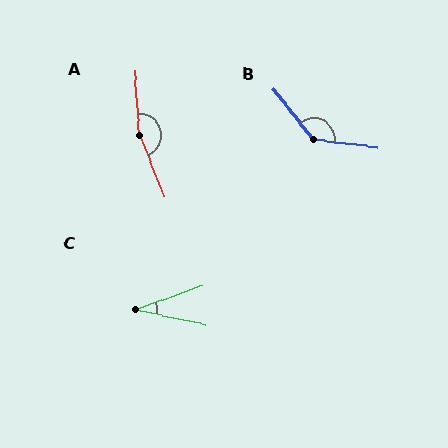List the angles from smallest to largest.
C (31°), B (136°), A (162°).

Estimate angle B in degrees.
Approximately 136 degrees.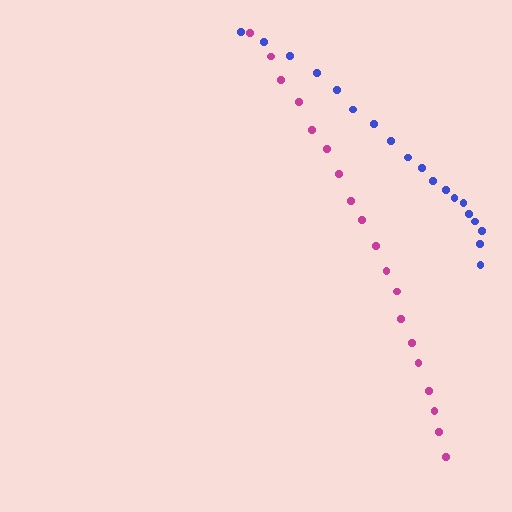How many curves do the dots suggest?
There are 2 distinct paths.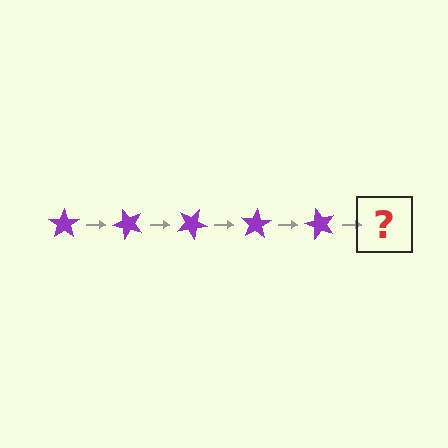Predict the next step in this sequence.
The next step is a purple star rotated 250 degrees.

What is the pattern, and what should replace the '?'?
The pattern is that the star rotates 50 degrees each step. The '?' should be a purple star rotated 250 degrees.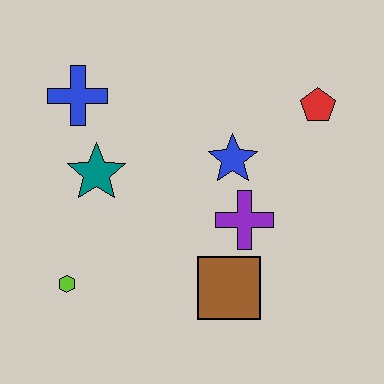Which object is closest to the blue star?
The purple cross is closest to the blue star.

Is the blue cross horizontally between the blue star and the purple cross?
No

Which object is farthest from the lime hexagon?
The red pentagon is farthest from the lime hexagon.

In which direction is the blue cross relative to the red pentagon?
The blue cross is to the left of the red pentagon.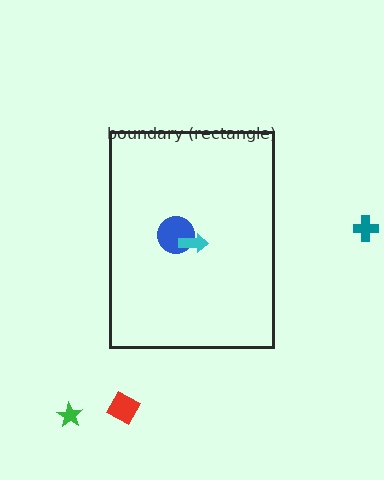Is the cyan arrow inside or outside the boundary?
Inside.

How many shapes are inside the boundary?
2 inside, 3 outside.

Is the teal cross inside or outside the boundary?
Outside.